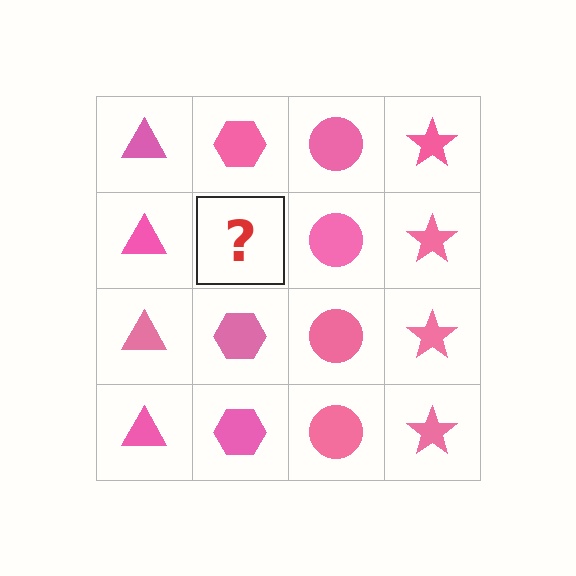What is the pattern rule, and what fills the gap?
The rule is that each column has a consistent shape. The gap should be filled with a pink hexagon.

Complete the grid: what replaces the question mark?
The question mark should be replaced with a pink hexagon.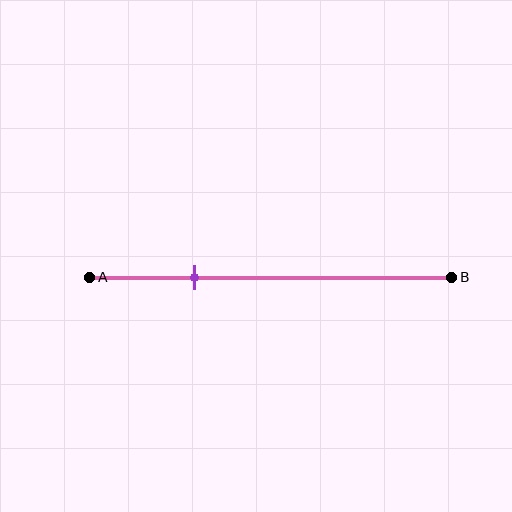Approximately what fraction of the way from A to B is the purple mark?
The purple mark is approximately 30% of the way from A to B.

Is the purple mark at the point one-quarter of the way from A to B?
No, the mark is at about 30% from A, not at the 25% one-quarter point.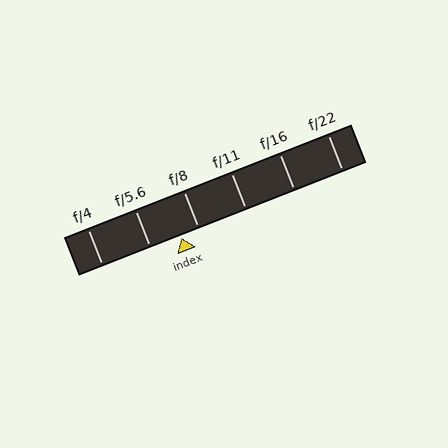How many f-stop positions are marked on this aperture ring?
There are 6 f-stop positions marked.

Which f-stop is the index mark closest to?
The index mark is closest to f/8.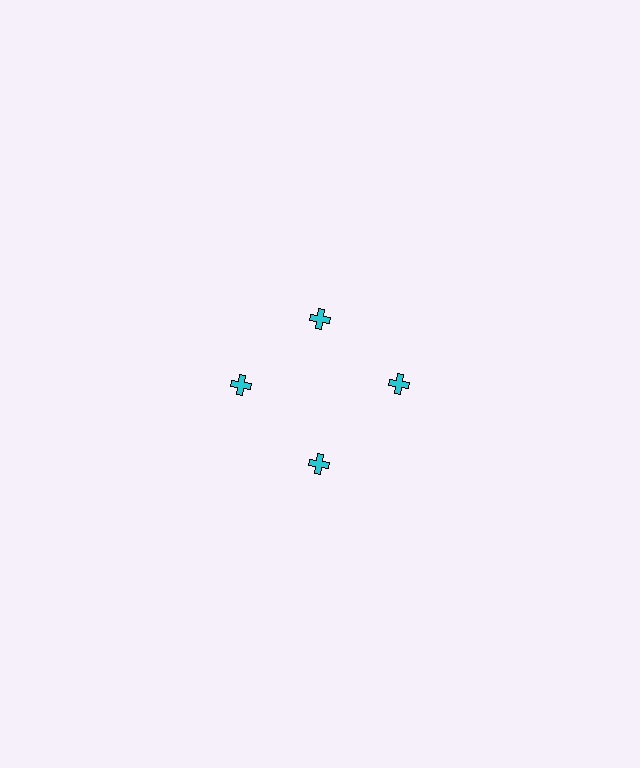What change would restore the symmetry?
The symmetry would be restored by moving it outward, back onto the ring so that all 4 crosses sit at equal angles and equal distance from the center.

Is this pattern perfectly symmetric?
No. The 4 cyan crosses are arranged in a ring, but one element near the 12 o'clock position is pulled inward toward the center, breaking the 4-fold rotational symmetry.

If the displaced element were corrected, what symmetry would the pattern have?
It would have 4-fold rotational symmetry — the pattern would map onto itself every 90 degrees.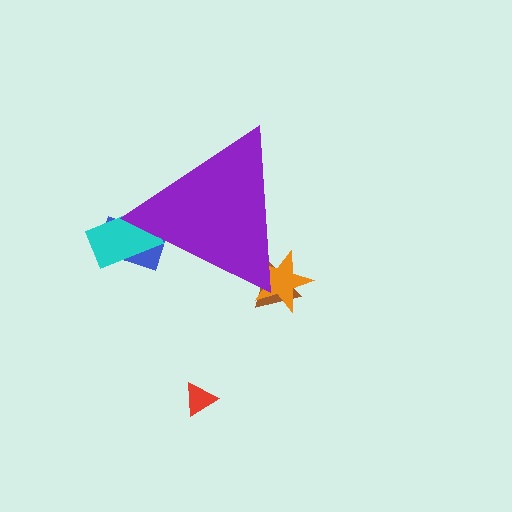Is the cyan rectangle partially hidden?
Yes, the cyan rectangle is partially hidden behind the purple triangle.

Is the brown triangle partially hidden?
Yes, the brown triangle is partially hidden behind the purple triangle.